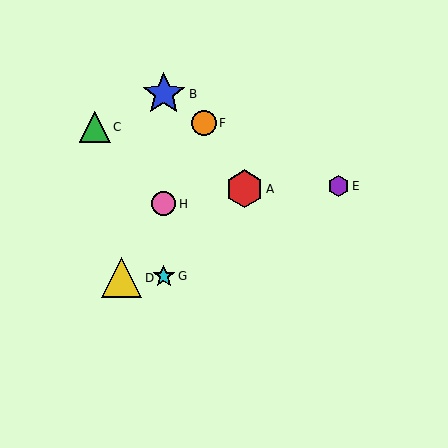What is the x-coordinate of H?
Object H is at x≈164.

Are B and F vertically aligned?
No, B is at x≈164 and F is at x≈204.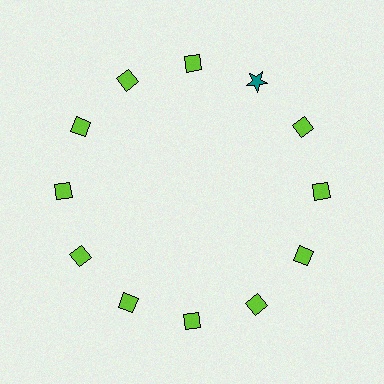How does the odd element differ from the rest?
It differs in both color (teal instead of lime) and shape (star instead of diamond).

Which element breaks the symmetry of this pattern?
The teal star at roughly the 1 o'clock position breaks the symmetry. All other shapes are lime diamonds.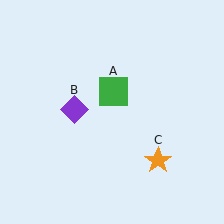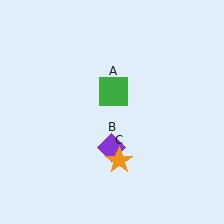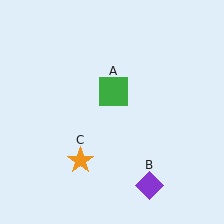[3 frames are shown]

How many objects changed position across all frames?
2 objects changed position: purple diamond (object B), orange star (object C).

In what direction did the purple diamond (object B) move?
The purple diamond (object B) moved down and to the right.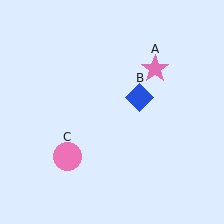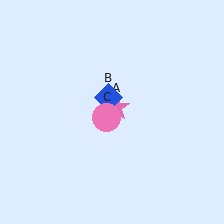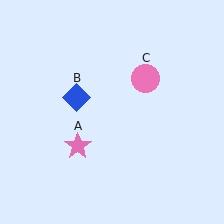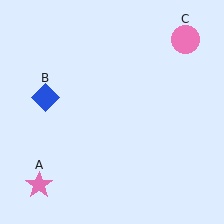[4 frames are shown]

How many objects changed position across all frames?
3 objects changed position: pink star (object A), blue diamond (object B), pink circle (object C).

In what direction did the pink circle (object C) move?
The pink circle (object C) moved up and to the right.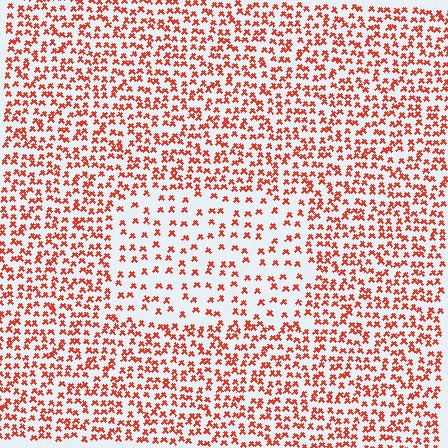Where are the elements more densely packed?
The elements are more densely packed outside the rectangle boundary.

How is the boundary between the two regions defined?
The boundary is defined by a change in element density (approximately 2.1x ratio). All elements are the same color, size, and shape.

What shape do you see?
I see a rectangle.